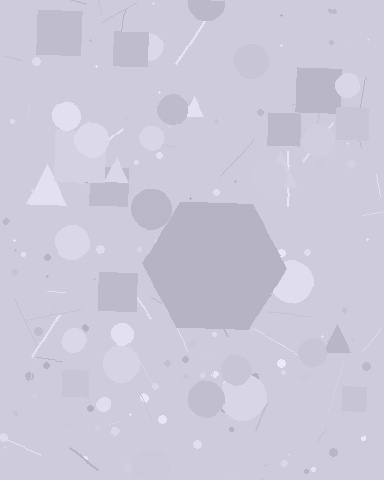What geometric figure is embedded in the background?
A hexagon is embedded in the background.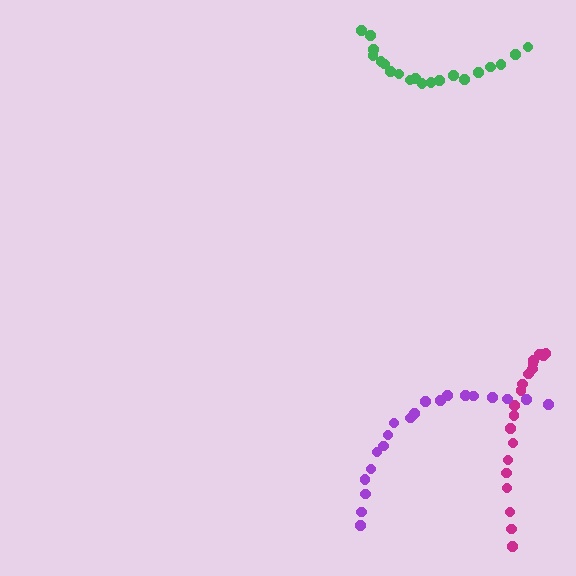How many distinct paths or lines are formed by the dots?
There are 3 distinct paths.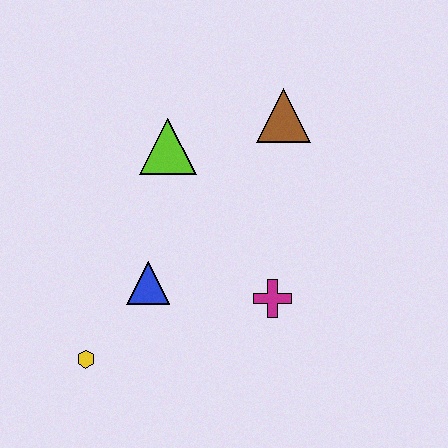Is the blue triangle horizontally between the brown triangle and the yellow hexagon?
Yes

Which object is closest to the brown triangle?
The lime triangle is closest to the brown triangle.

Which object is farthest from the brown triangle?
The yellow hexagon is farthest from the brown triangle.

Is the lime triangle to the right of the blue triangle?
Yes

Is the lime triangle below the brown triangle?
Yes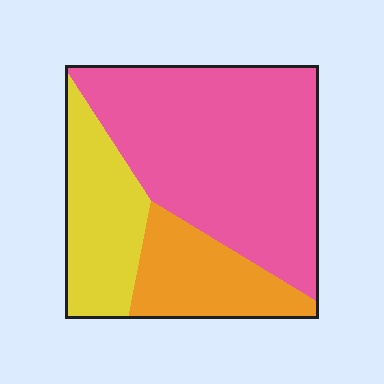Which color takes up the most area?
Pink, at roughly 60%.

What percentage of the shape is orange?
Orange covers around 20% of the shape.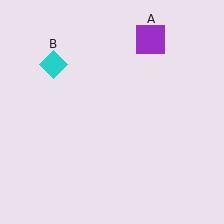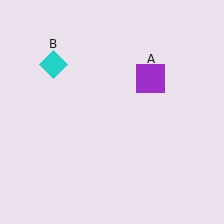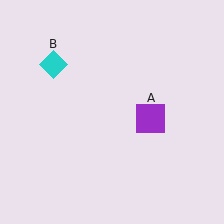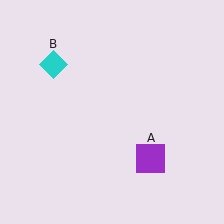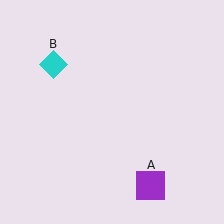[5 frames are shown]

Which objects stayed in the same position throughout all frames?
Cyan diamond (object B) remained stationary.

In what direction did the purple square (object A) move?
The purple square (object A) moved down.